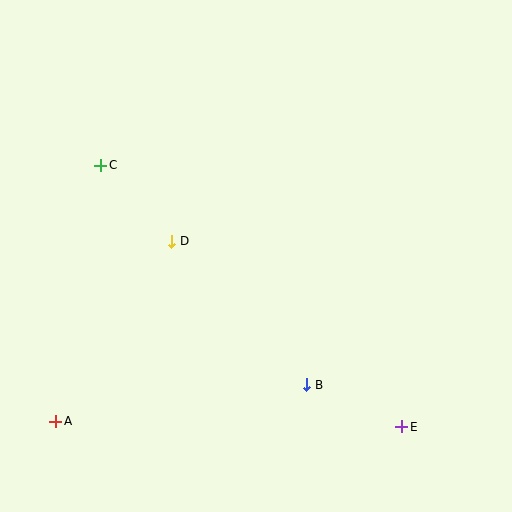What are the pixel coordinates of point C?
Point C is at (101, 165).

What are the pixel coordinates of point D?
Point D is at (171, 241).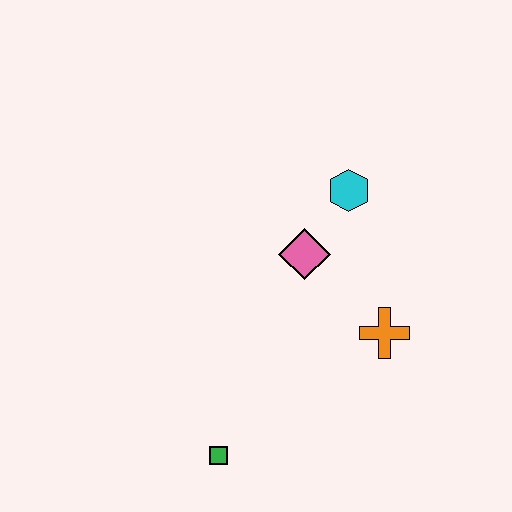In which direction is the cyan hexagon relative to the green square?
The cyan hexagon is above the green square.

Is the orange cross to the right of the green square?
Yes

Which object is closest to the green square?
The orange cross is closest to the green square.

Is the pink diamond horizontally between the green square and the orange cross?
Yes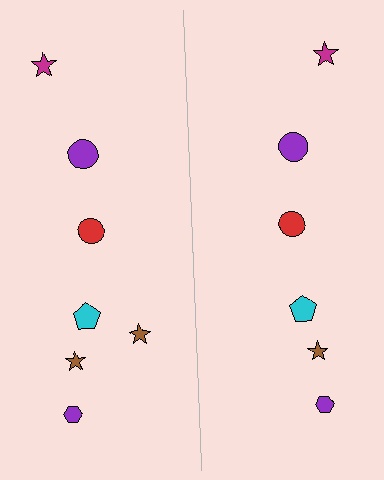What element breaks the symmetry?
A brown star is missing from the right side.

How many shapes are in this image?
There are 13 shapes in this image.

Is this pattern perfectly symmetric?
No, the pattern is not perfectly symmetric. A brown star is missing from the right side.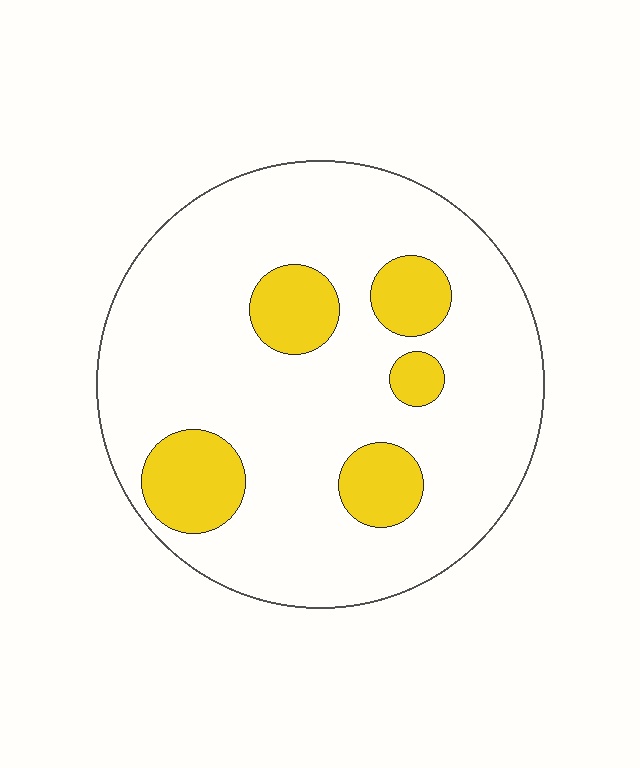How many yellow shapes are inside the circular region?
5.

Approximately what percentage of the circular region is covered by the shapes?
Approximately 20%.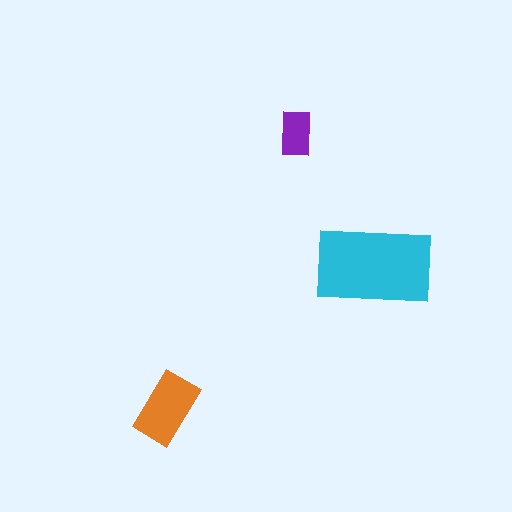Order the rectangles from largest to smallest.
the cyan one, the orange one, the purple one.